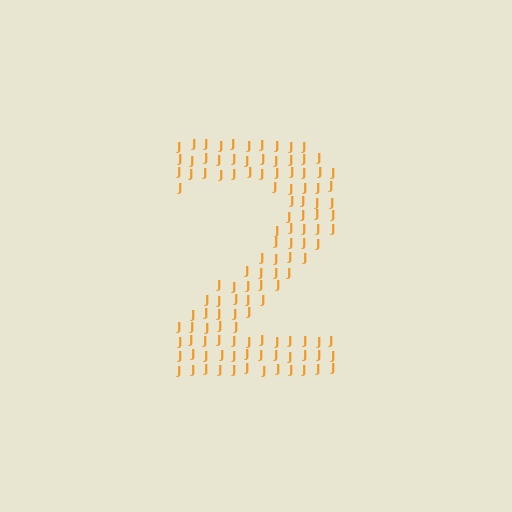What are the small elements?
The small elements are letter J's.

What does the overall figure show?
The overall figure shows the digit 2.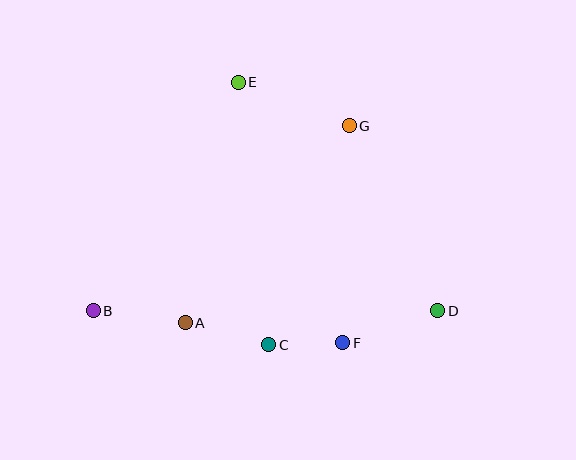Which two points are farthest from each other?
Points B and D are farthest from each other.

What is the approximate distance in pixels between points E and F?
The distance between E and F is approximately 281 pixels.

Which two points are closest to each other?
Points C and F are closest to each other.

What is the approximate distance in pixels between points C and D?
The distance between C and D is approximately 172 pixels.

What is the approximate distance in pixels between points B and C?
The distance between B and C is approximately 178 pixels.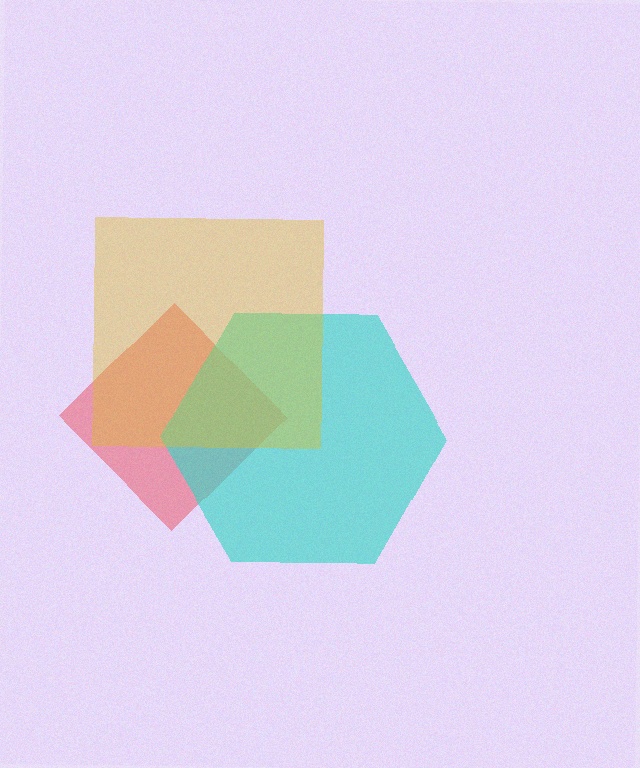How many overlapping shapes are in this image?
There are 3 overlapping shapes in the image.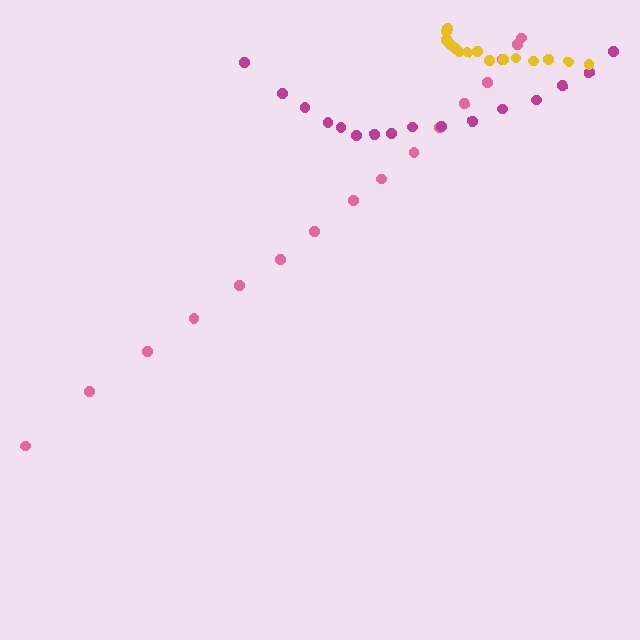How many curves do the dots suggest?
There are 3 distinct paths.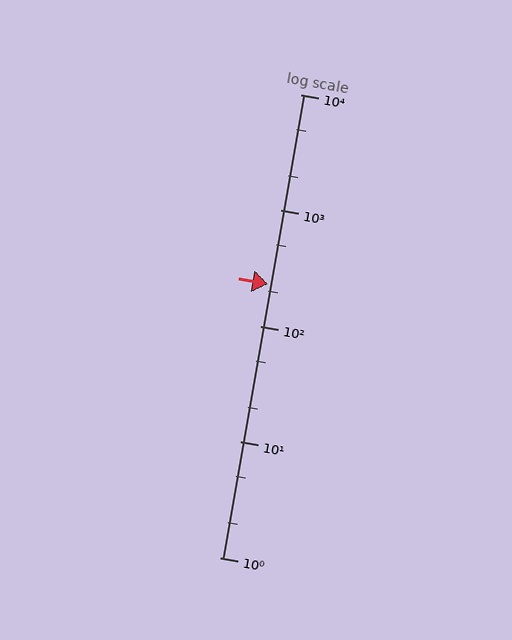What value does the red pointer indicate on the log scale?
The pointer indicates approximately 230.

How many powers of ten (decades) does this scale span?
The scale spans 4 decades, from 1 to 10000.